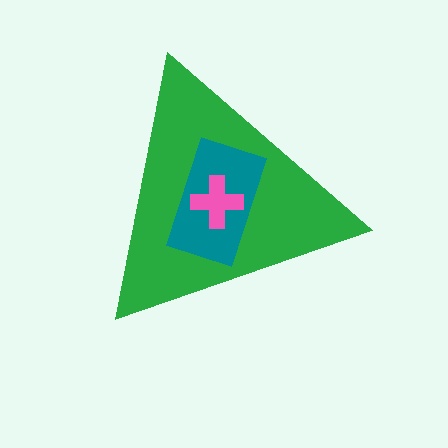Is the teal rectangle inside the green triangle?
Yes.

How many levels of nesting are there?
3.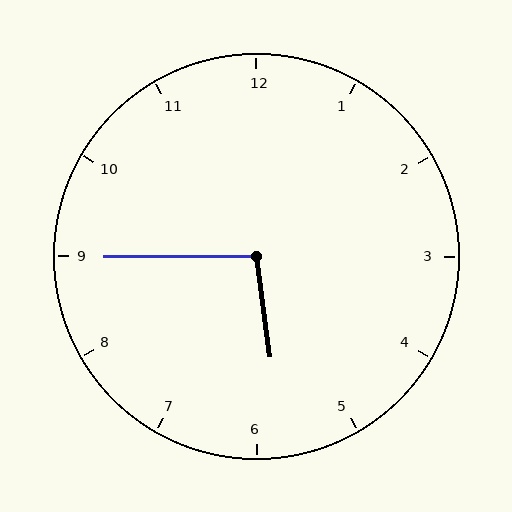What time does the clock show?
5:45.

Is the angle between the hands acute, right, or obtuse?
It is obtuse.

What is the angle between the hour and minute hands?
Approximately 98 degrees.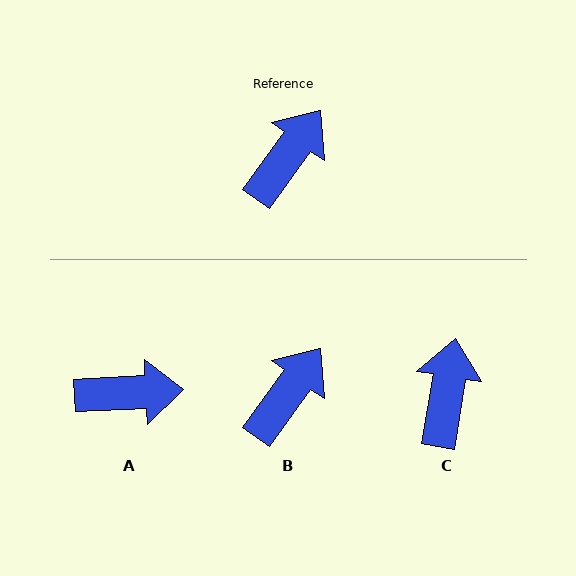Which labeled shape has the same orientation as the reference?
B.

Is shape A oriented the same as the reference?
No, it is off by about 51 degrees.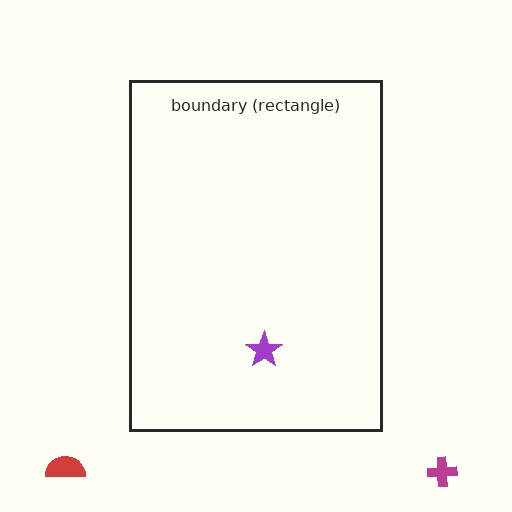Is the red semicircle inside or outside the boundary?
Outside.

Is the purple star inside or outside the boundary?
Inside.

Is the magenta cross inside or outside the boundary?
Outside.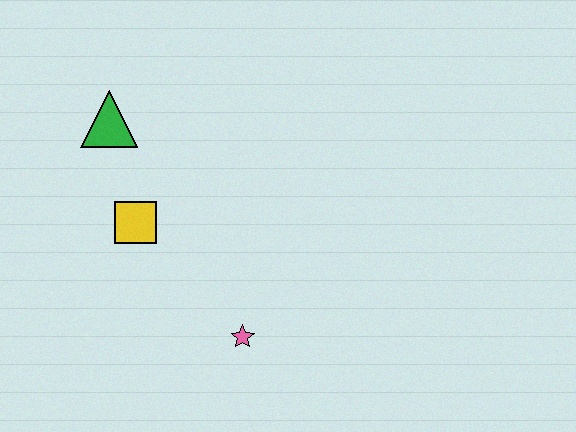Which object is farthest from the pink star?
The green triangle is farthest from the pink star.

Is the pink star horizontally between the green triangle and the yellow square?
No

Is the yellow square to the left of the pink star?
Yes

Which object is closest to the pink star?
The yellow square is closest to the pink star.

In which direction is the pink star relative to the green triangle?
The pink star is below the green triangle.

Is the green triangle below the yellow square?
No